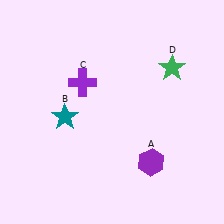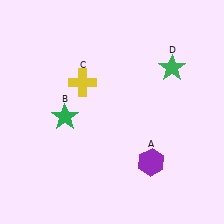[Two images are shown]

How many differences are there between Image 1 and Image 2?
There are 2 differences between the two images.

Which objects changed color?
B changed from teal to green. C changed from purple to yellow.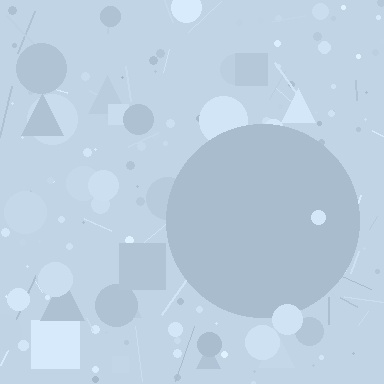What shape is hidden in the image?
A circle is hidden in the image.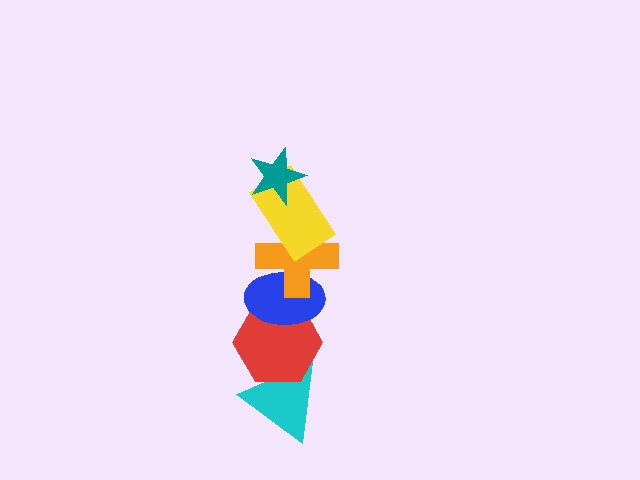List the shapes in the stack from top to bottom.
From top to bottom: the teal star, the yellow rectangle, the orange cross, the blue ellipse, the red hexagon, the cyan triangle.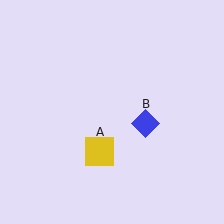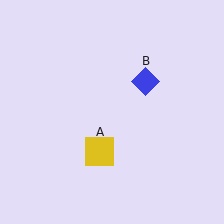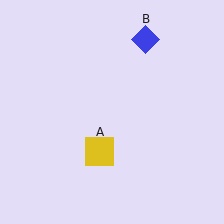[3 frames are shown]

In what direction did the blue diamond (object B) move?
The blue diamond (object B) moved up.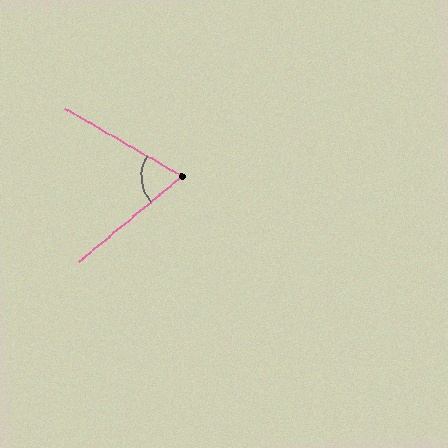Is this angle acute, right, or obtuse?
It is acute.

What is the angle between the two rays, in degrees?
Approximately 70 degrees.